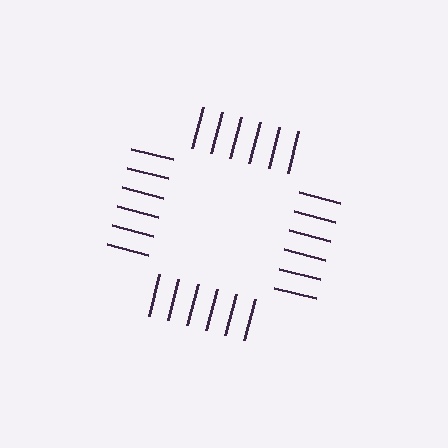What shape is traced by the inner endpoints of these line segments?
An illusory square — the line segments terminate on its edges but no continuous stroke is drawn.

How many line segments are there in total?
24 — 6 along each of the 4 edges.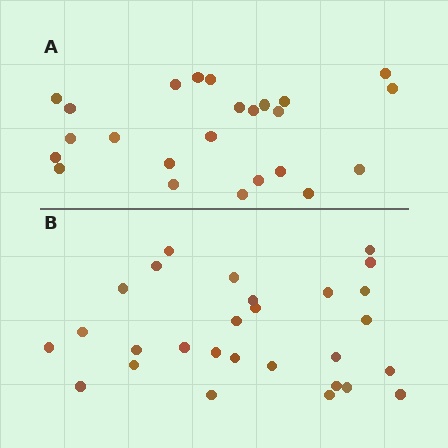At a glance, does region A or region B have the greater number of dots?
Region B (the bottom region) has more dots.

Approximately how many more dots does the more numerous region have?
Region B has about 4 more dots than region A.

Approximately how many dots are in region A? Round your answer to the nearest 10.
About 20 dots. (The exact count is 24, which rounds to 20.)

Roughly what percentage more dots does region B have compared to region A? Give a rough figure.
About 15% more.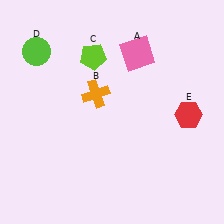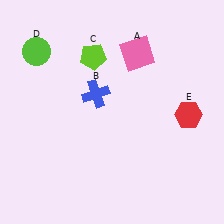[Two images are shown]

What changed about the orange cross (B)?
In Image 1, B is orange. In Image 2, it changed to blue.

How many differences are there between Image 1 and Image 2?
There is 1 difference between the two images.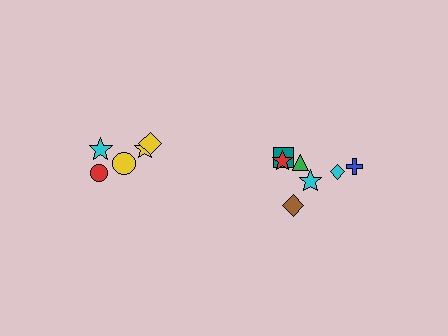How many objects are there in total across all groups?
There are 12 objects.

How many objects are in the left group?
There are 5 objects.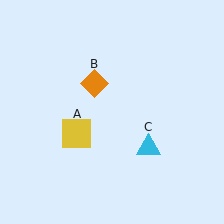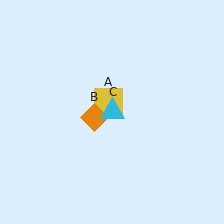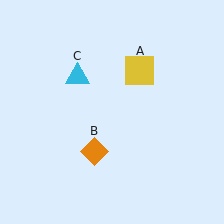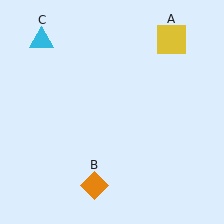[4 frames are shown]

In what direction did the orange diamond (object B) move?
The orange diamond (object B) moved down.